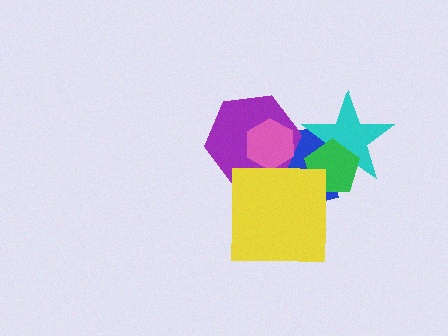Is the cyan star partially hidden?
Yes, it is partially covered by another shape.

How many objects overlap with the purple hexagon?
3 objects overlap with the purple hexagon.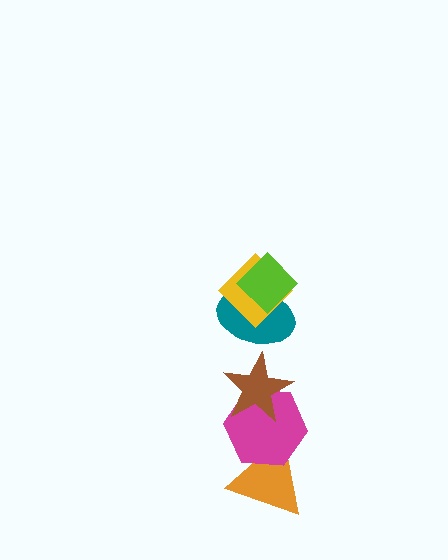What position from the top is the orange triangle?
The orange triangle is 6th from the top.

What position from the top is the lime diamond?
The lime diamond is 1st from the top.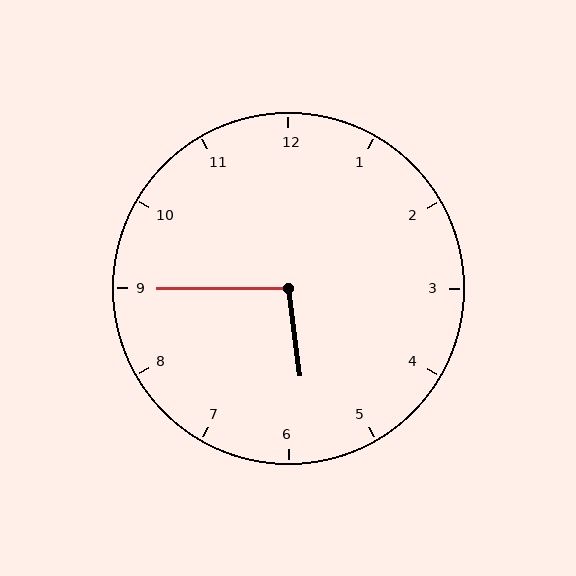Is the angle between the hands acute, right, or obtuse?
It is obtuse.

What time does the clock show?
5:45.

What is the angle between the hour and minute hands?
Approximately 98 degrees.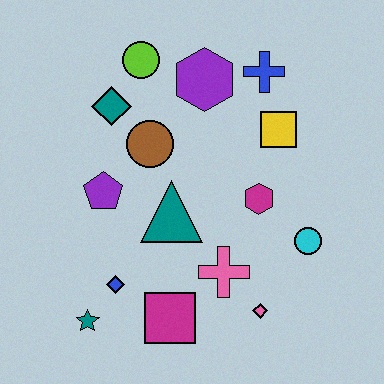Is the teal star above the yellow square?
No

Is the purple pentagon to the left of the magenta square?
Yes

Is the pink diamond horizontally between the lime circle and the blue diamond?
No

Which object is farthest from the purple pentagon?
The cyan circle is farthest from the purple pentagon.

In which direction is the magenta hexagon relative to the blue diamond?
The magenta hexagon is to the right of the blue diamond.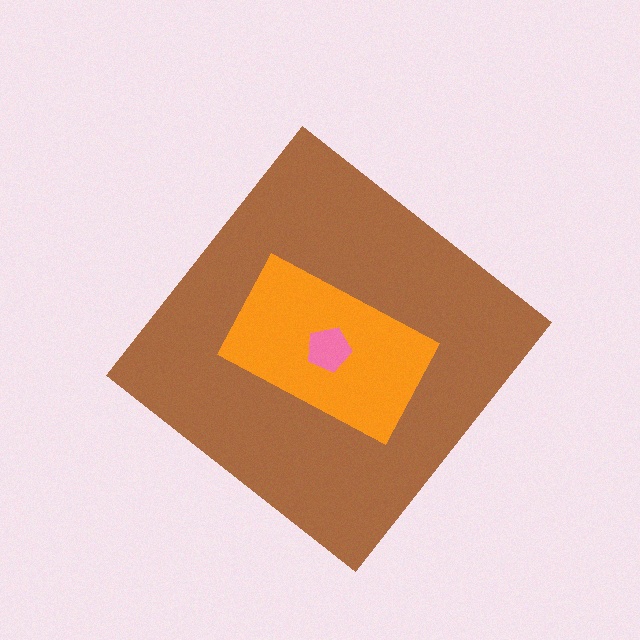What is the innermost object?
The pink pentagon.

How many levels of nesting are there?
3.